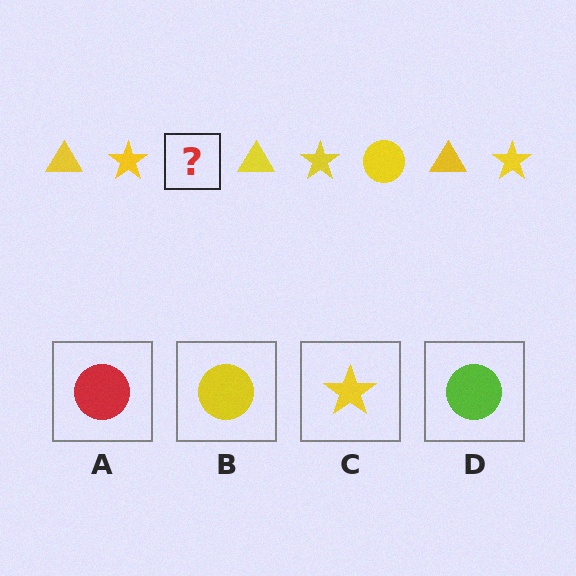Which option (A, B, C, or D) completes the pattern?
B.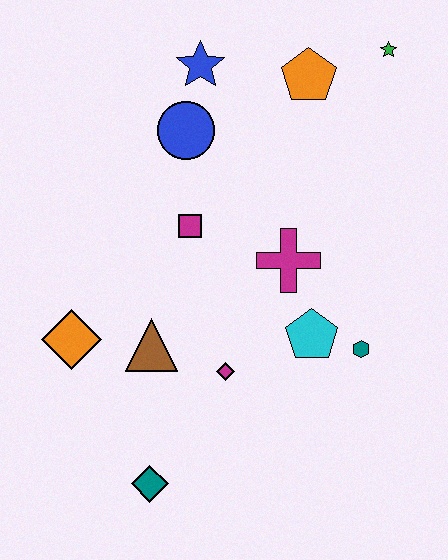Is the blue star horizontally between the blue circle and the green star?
Yes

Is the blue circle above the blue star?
No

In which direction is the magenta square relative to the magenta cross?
The magenta square is to the left of the magenta cross.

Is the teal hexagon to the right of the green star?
No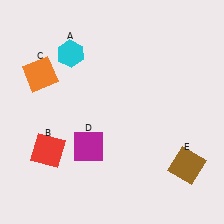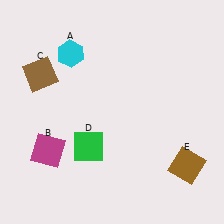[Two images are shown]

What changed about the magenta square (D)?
In Image 1, D is magenta. In Image 2, it changed to green.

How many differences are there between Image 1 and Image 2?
There are 3 differences between the two images.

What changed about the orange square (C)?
In Image 1, C is orange. In Image 2, it changed to brown.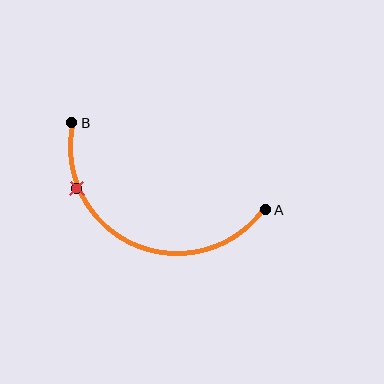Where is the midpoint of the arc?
The arc midpoint is the point on the curve farthest from the straight line joining A and B. It sits below that line.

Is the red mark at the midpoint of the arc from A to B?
No. The red mark lies on the arc but is closer to endpoint B. The arc midpoint would be at the point on the curve equidistant along the arc from both A and B.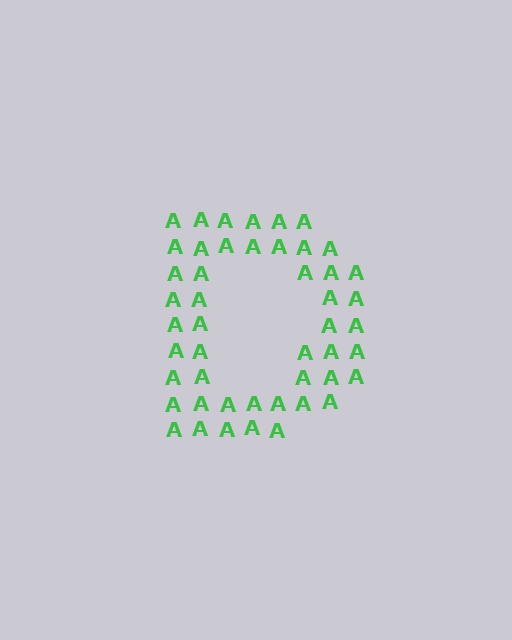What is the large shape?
The large shape is the letter D.